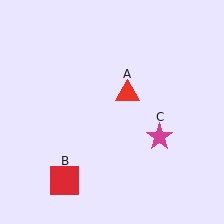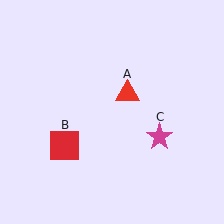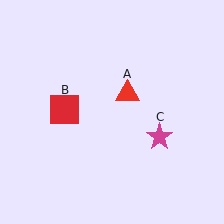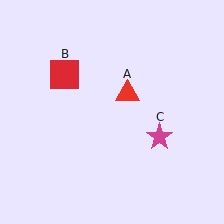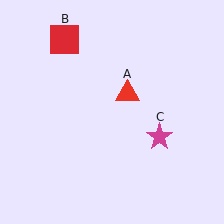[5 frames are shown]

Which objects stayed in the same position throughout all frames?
Red triangle (object A) and magenta star (object C) remained stationary.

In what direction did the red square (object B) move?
The red square (object B) moved up.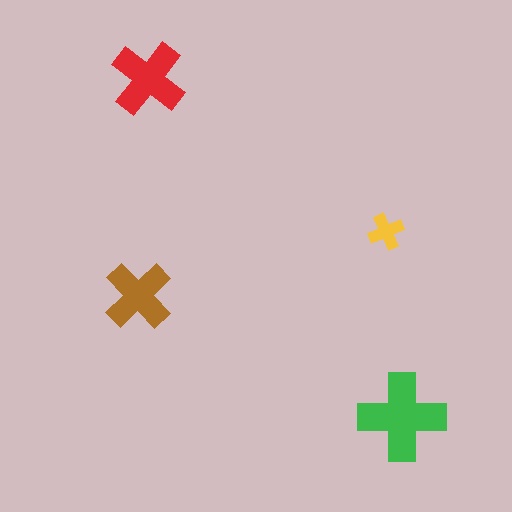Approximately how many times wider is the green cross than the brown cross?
About 1.5 times wider.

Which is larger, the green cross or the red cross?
The green one.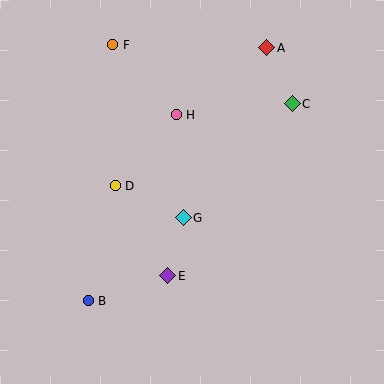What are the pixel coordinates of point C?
Point C is at (292, 104).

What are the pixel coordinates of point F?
Point F is at (113, 45).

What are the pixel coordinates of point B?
Point B is at (88, 301).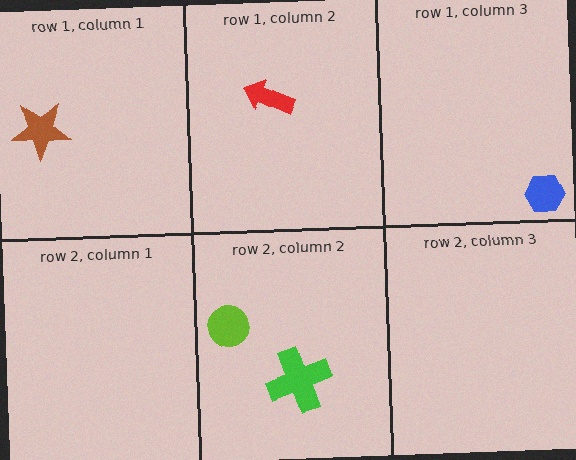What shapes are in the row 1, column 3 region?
The blue hexagon.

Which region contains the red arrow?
The row 1, column 2 region.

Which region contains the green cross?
The row 2, column 2 region.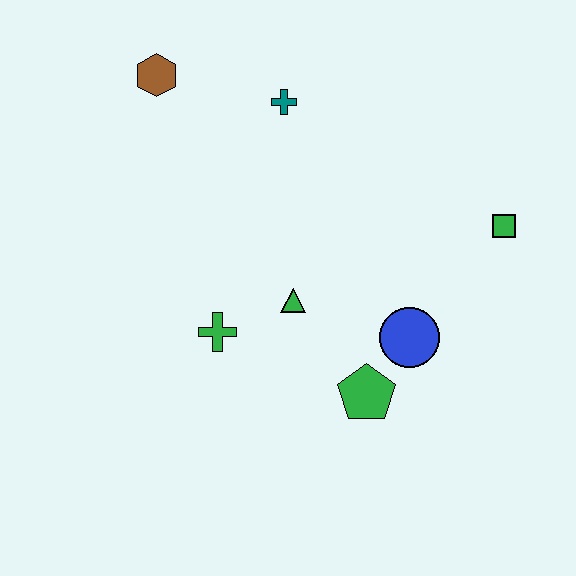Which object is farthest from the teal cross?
The green pentagon is farthest from the teal cross.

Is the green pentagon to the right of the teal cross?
Yes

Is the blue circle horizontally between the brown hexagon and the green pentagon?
No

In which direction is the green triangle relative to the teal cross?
The green triangle is below the teal cross.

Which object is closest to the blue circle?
The green pentagon is closest to the blue circle.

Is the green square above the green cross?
Yes